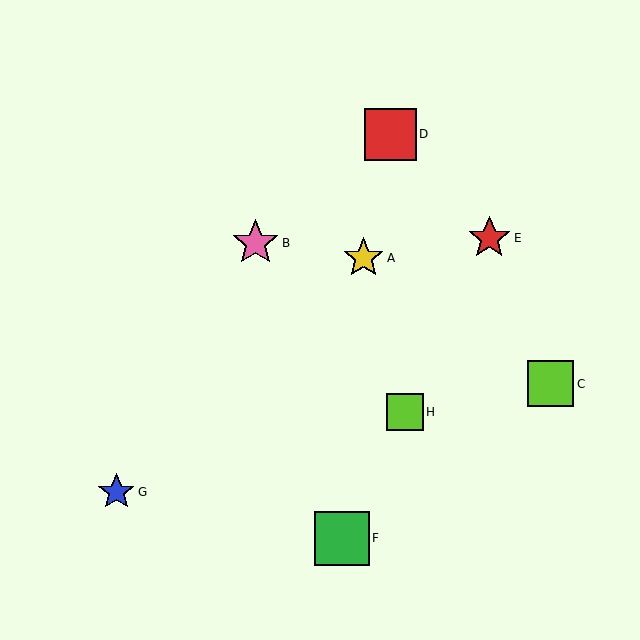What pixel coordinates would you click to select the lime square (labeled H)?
Click at (405, 412) to select the lime square H.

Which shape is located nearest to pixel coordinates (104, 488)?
The blue star (labeled G) at (116, 492) is nearest to that location.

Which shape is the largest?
The green square (labeled F) is the largest.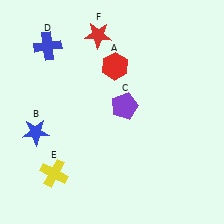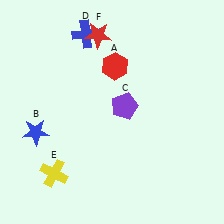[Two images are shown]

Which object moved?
The blue cross (D) moved right.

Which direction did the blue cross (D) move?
The blue cross (D) moved right.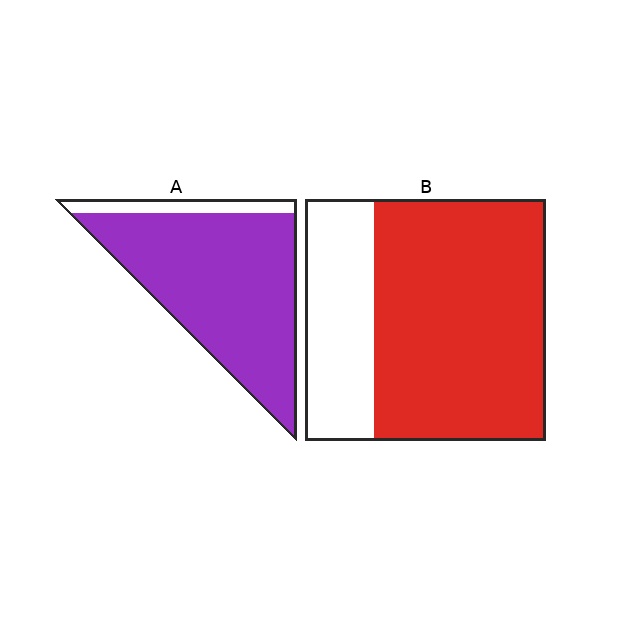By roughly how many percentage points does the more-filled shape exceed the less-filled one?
By roughly 15 percentage points (A over B).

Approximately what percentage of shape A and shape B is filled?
A is approximately 90% and B is approximately 70%.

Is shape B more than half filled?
Yes.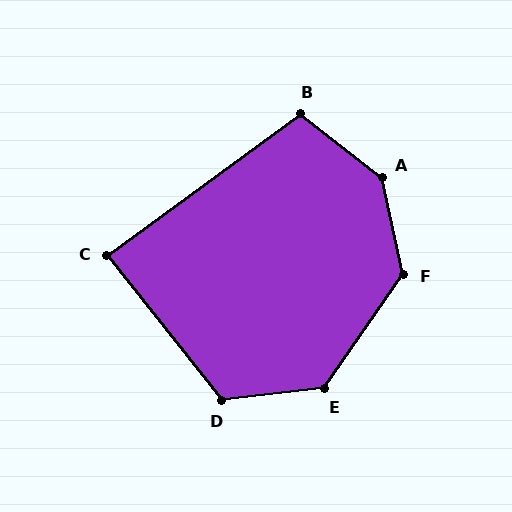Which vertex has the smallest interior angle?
C, at approximately 88 degrees.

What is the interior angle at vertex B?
Approximately 106 degrees (obtuse).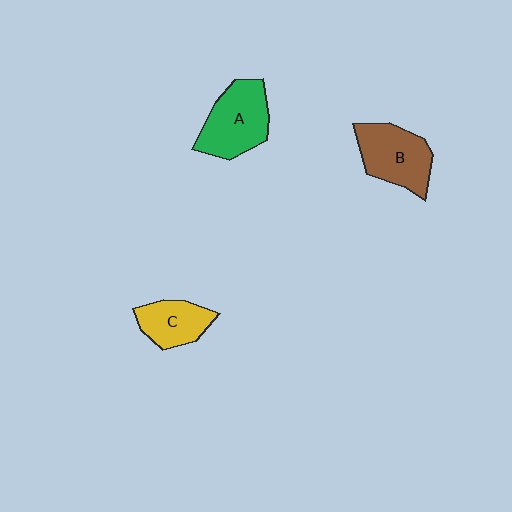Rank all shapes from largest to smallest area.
From largest to smallest: A (green), B (brown), C (yellow).